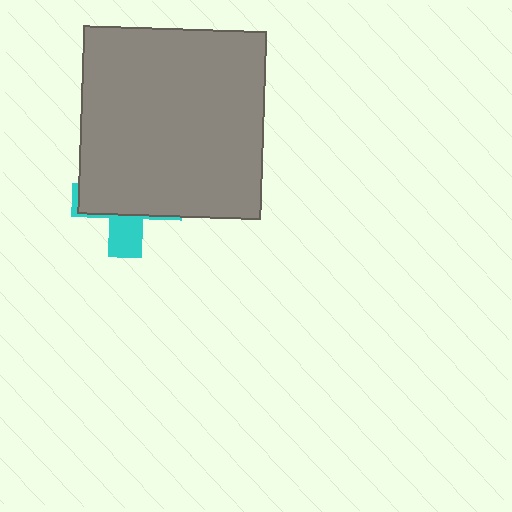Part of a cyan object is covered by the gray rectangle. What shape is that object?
It is a cross.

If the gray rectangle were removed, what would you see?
You would see the complete cyan cross.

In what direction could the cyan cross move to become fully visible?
The cyan cross could move down. That would shift it out from behind the gray rectangle entirely.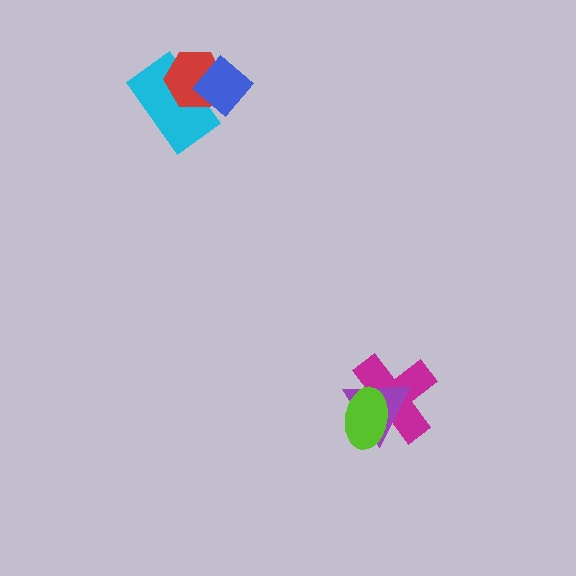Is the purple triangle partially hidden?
Yes, it is partially covered by another shape.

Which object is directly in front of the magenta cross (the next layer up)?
The purple triangle is directly in front of the magenta cross.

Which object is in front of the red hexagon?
The blue diamond is in front of the red hexagon.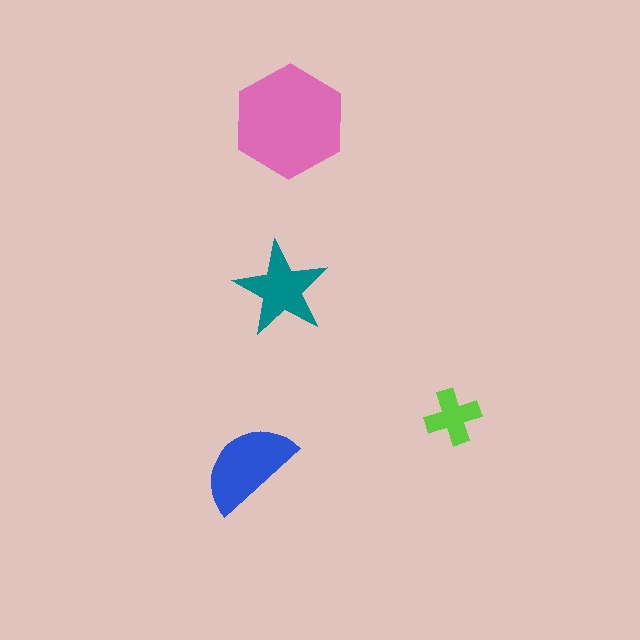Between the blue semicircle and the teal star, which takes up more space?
The blue semicircle.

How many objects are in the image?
There are 4 objects in the image.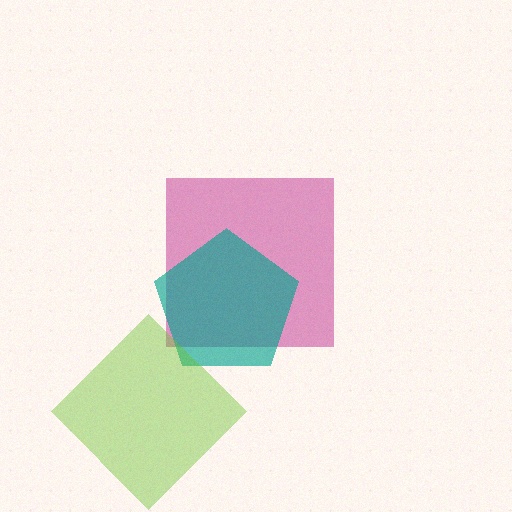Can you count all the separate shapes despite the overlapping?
Yes, there are 3 separate shapes.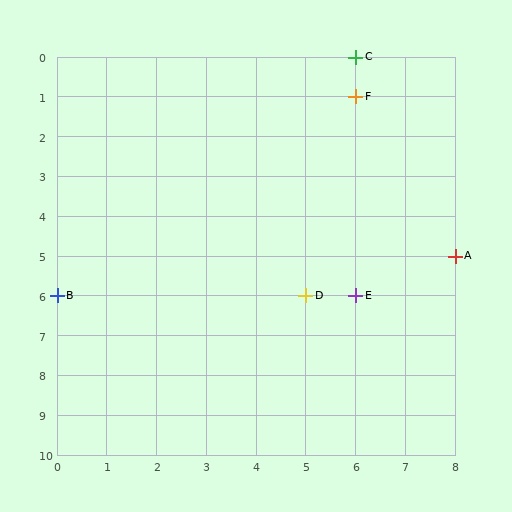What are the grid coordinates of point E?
Point E is at grid coordinates (6, 6).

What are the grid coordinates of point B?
Point B is at grid coordinates (0, 6).